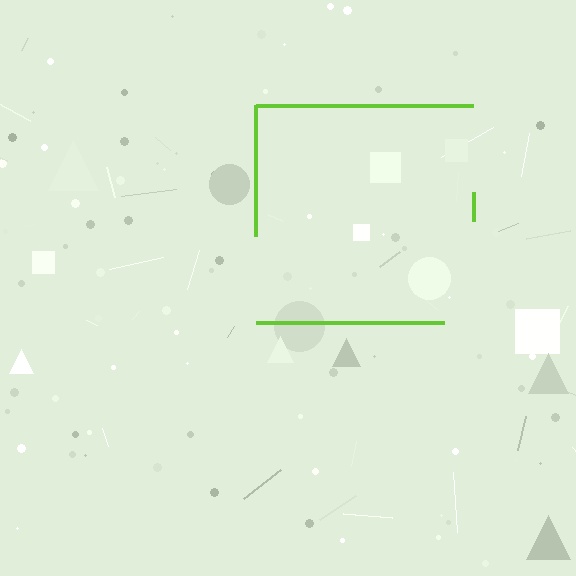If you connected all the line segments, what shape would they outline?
They would outline a square.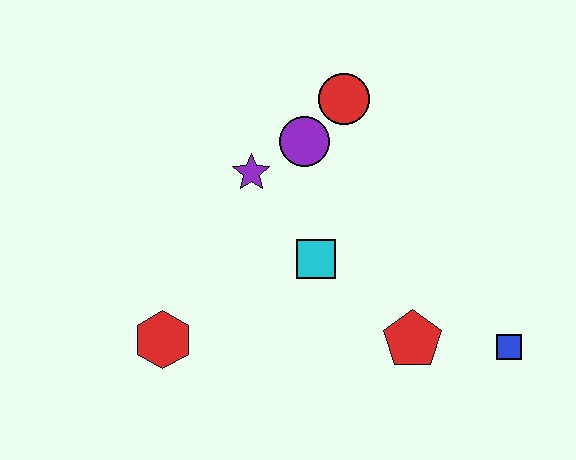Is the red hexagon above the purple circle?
No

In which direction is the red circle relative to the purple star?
The red circle is to the right of the purple star.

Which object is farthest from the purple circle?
The blue square is farthest from the purple circle.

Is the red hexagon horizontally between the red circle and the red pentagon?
No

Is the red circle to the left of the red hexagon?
No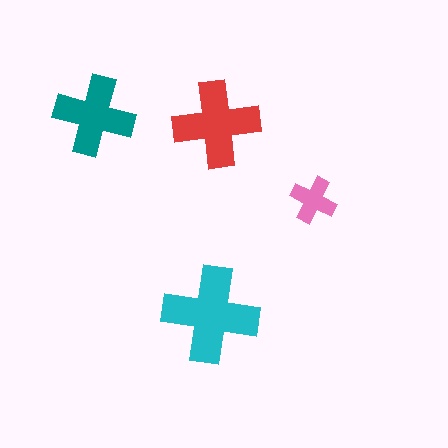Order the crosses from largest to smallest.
the cyan one, the red one, the teal one, the pink one.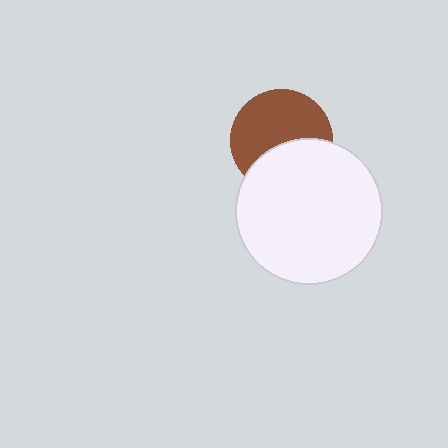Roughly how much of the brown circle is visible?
About half of it is visible (roughly 60%).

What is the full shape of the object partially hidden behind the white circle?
The partially hidden object is a brown circle.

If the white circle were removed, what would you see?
You would see the complete brown circle.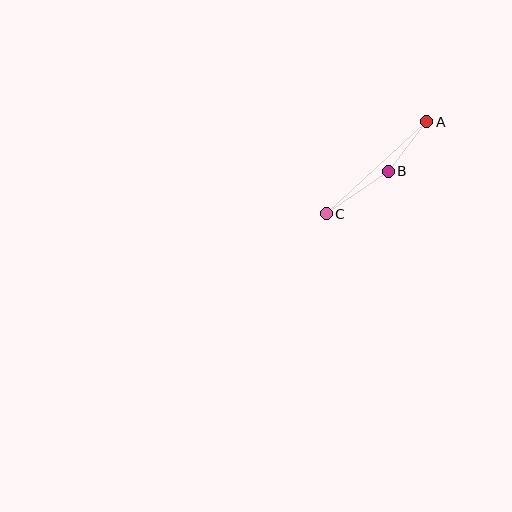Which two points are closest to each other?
Points A and B are closest to each other.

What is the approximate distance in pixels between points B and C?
The distance between B and C is approximately 75 pixels.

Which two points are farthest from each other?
Points A and C are farthest from each other.